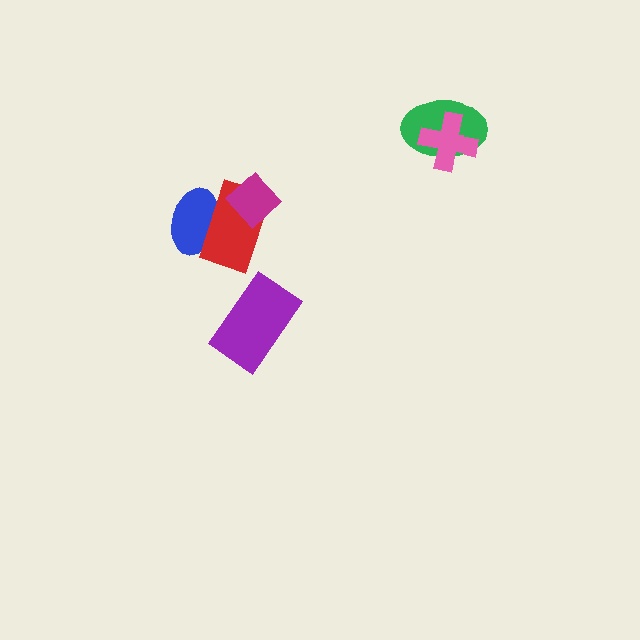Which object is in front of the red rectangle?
The magenta diamond is in front of the red rectangle.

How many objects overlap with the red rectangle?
2 objects overlap with the red rectangle.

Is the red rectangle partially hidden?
Yes, it is partially covered by another shape.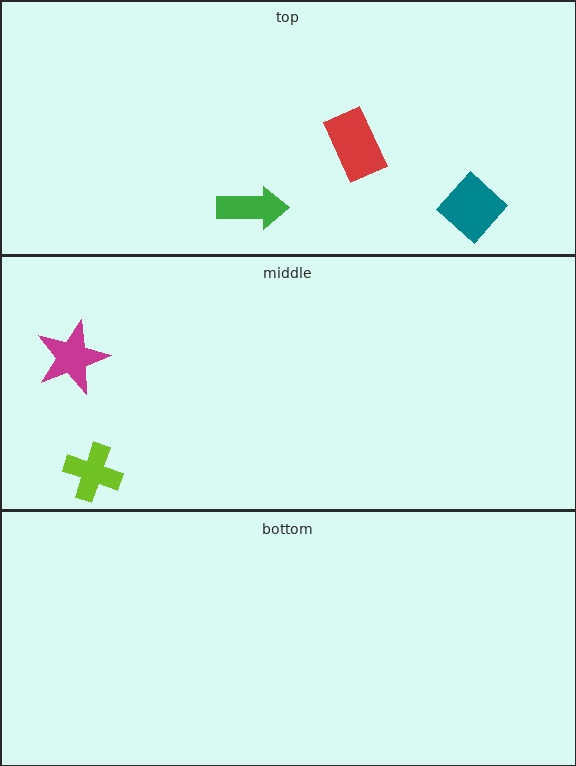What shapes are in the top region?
The teal diamond, the red rectangle, the green arrow.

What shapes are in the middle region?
The lime cross, the magenta star.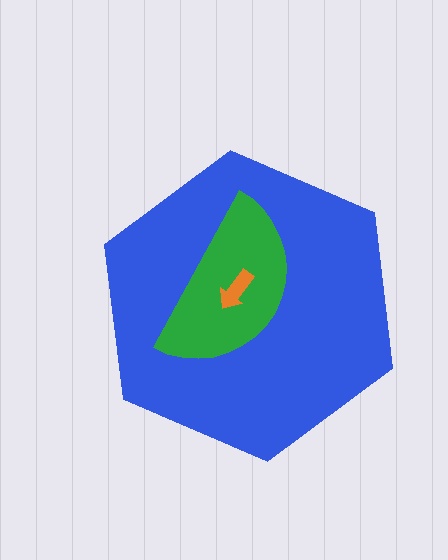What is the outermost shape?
The blue hexagon.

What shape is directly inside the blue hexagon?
The green semicircle.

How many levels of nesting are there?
3.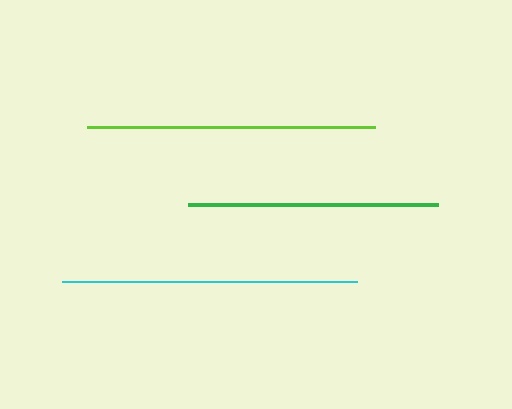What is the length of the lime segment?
The lime segment is approximately 288 pixels long.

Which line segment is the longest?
The cyan line is the longest at approximately 295 pixels.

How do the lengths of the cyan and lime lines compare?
The cyan and lime lines are approximately the same length.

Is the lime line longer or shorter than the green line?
The lime line is longer than the green line.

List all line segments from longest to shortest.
From longest to shortest: cyan, lime, green.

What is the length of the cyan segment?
The cyan segment is approximately 295 pixels long.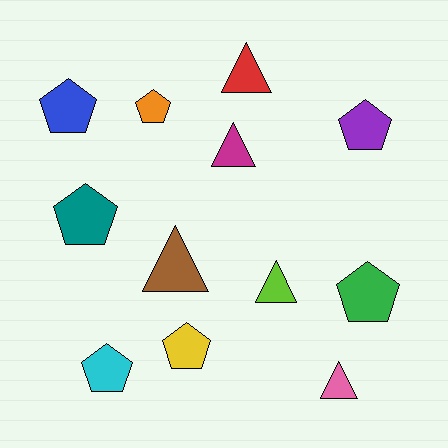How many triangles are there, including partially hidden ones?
There are 5 triangles.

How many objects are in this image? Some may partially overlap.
There are 12 objects.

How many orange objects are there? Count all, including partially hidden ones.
There is 1 orange object.